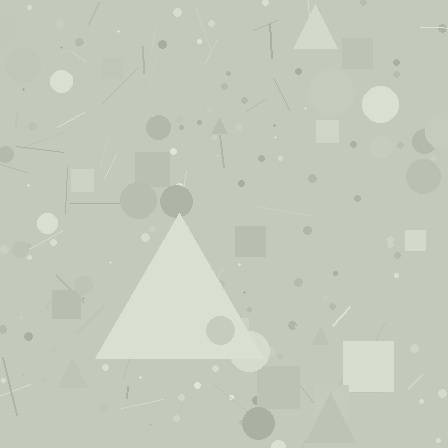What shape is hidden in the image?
A triangle is hidden in the image.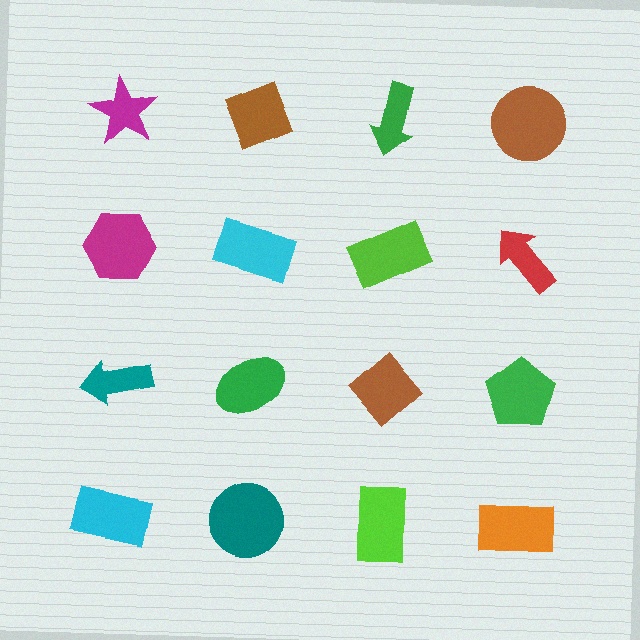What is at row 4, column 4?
An orange rectangle.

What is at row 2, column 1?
A magenta hexagon.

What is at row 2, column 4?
A red arrow.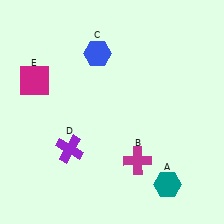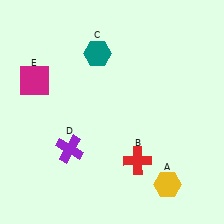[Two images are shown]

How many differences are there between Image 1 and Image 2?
There are 3 differences between the two images.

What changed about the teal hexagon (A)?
In Image 1, A is teal. In Image 2, it changed to yellow.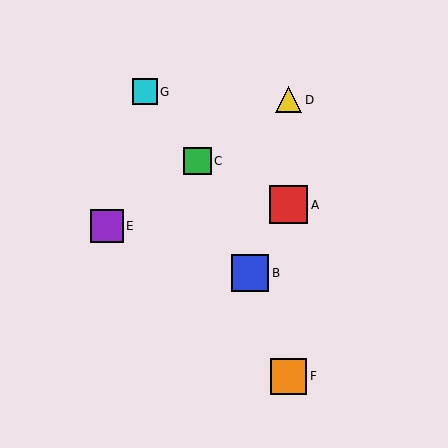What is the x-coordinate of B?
Object B is at x≈250.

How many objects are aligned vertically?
3 objects (A, D, F) are aligned vertically.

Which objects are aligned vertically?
Objects A, D, F are aligned vertically.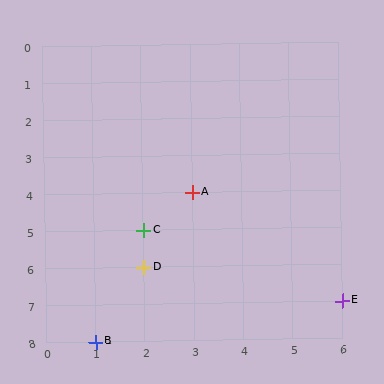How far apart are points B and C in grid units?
Points B and C are 1 column and 3 rows apart (about 3.2 grid units diagonally).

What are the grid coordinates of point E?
Point E is at grid coordinates (6, 7).